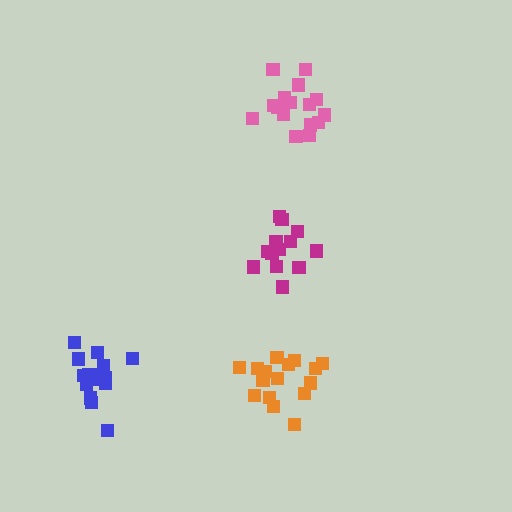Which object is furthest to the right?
The pink cluster is rightmost.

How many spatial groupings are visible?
There are 4 spatial groupings.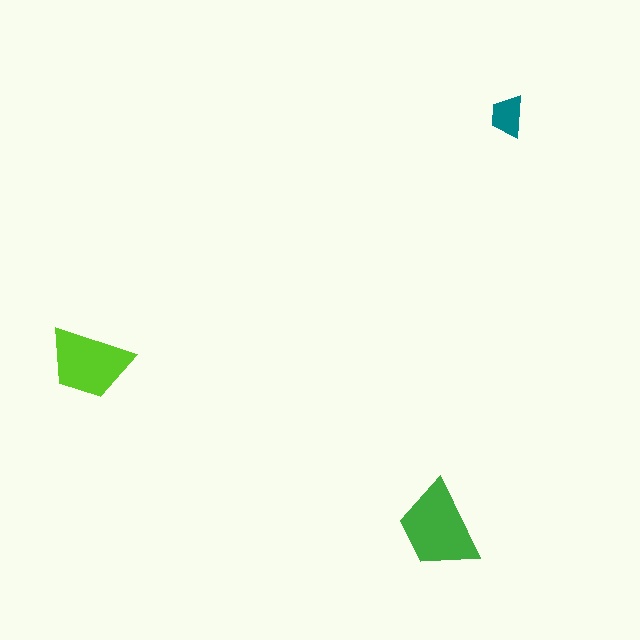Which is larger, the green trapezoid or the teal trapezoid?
The green one.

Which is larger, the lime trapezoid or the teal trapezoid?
The lime one.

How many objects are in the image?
There are 3 objects in the image.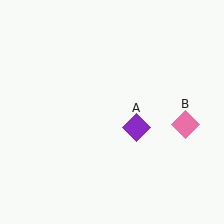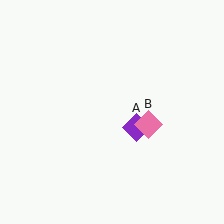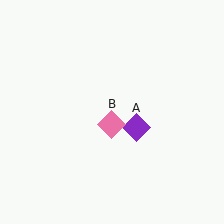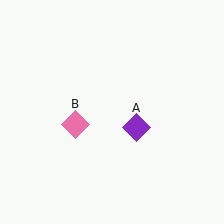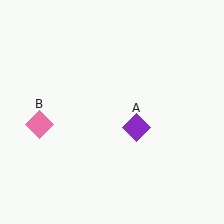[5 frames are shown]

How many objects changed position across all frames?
1 object changed position: pink diamond (object B).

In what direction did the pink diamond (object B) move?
The pink diamond (object B) moved left.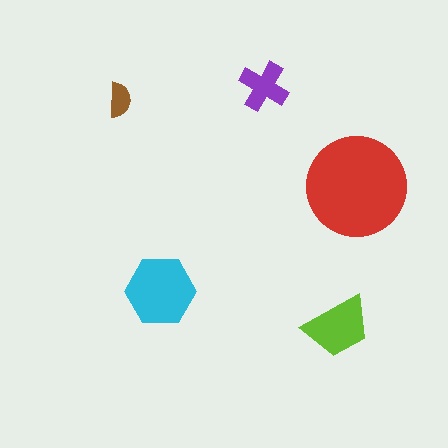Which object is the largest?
The red circle.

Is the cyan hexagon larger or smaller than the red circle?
Smaller.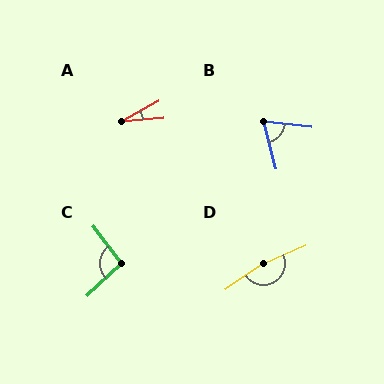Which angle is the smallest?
A, at approximately 23 degrees.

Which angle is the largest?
D, at approximately 169 degrees.